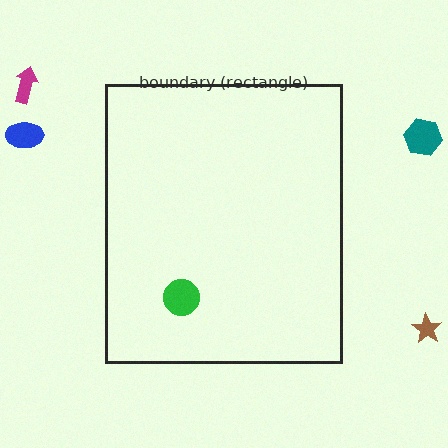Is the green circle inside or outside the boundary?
Inside.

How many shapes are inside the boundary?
1 inside, 4 outside.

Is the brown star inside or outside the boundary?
Outside.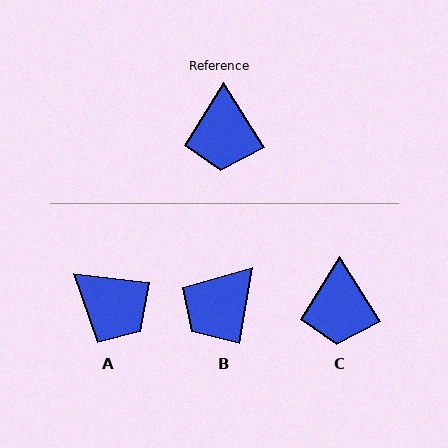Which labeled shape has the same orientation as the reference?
C.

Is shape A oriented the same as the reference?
No, it is off by about 51 degrees.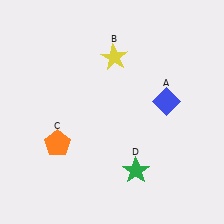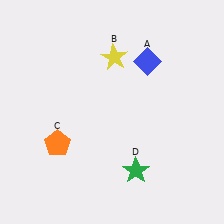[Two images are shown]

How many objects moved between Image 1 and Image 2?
1 object moved between the two images.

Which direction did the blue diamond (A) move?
The blue diamond (A) moved up.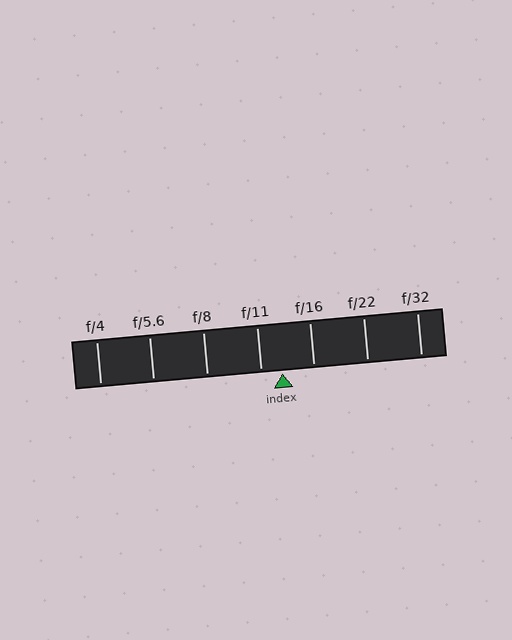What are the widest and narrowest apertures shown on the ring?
The widest aperture shown is f/4 and the narrowest is f/32.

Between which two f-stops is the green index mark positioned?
The index mark is between f/11 and f/16.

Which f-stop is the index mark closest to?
The index mark is closest to f/11.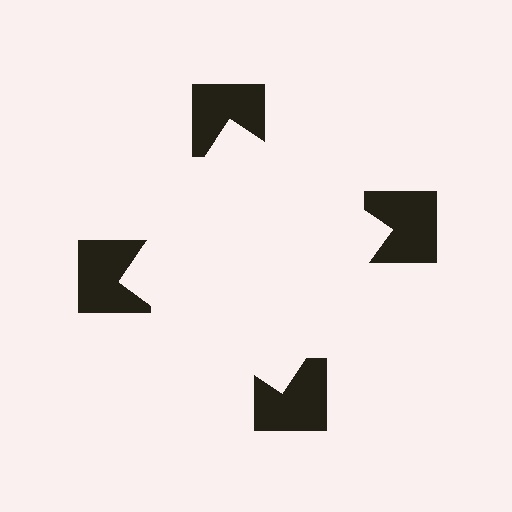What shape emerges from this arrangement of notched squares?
An illusory square — its edges are inferred from the aligned wedge cuts in the notched squares, not physically drawn.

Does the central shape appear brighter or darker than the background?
It typically appears slightly brighter than the background, even though no actual brightness change is drawn.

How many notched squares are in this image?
There are 4 — one at each vertex of the illusory square.